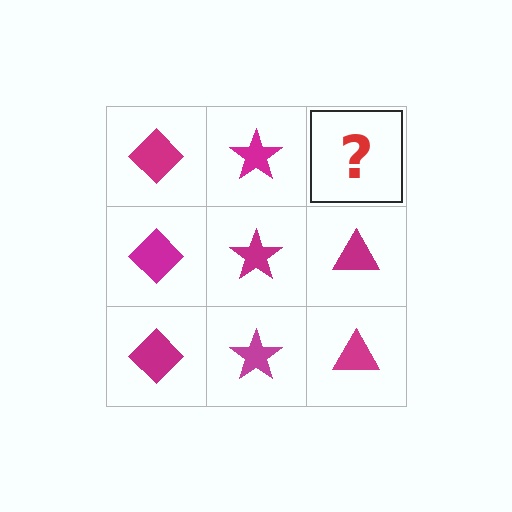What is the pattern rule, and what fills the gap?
The rule is that each column has a consistent shape. The gap should be filled with a magenta triangle.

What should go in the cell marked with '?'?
The missing cell should contain a magenta triangle.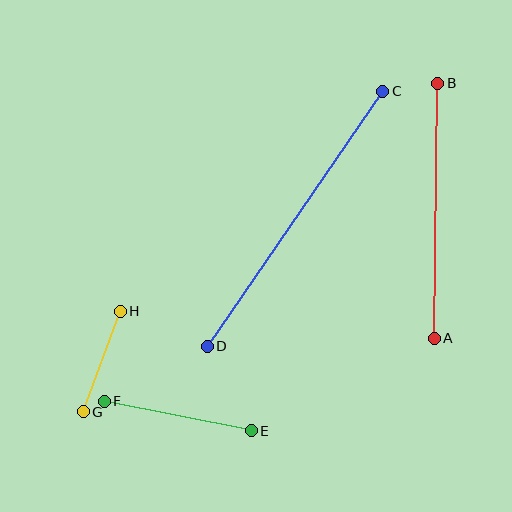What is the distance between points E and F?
The distance is approximately 150 pixels.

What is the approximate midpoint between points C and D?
The midpoint is at approximately (295, 219) pixels.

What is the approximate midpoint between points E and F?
The midpoint is at approximately (178, 416) pixels.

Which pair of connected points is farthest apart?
Points C and D are farthest apart.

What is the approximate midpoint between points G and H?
The midpoint is at approximately (102, 361) pixels.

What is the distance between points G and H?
The distance is approximately 107 pixels.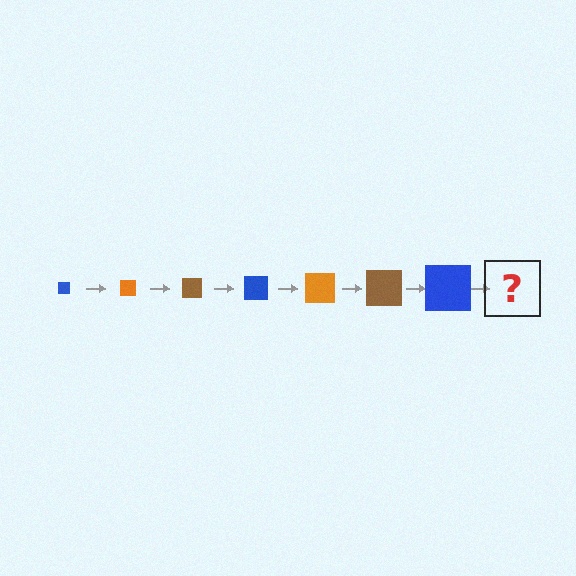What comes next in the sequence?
The next element should be an orange square, larger than the previous one.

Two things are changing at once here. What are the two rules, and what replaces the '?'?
The two rules are that the square grows larger each step and the color cycles through blue, orange, and brown. The '?' should be an orange square, larger than the previous one.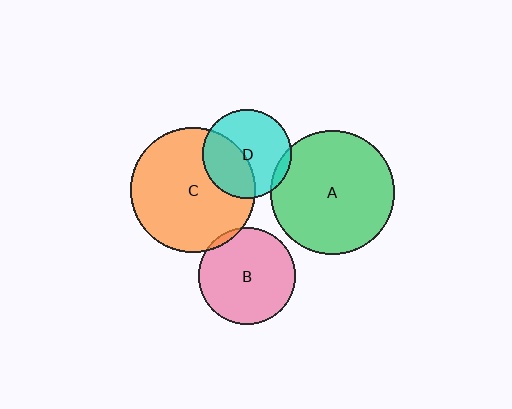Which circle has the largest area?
Circle C (orange).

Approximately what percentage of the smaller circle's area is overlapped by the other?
Approximately 5%.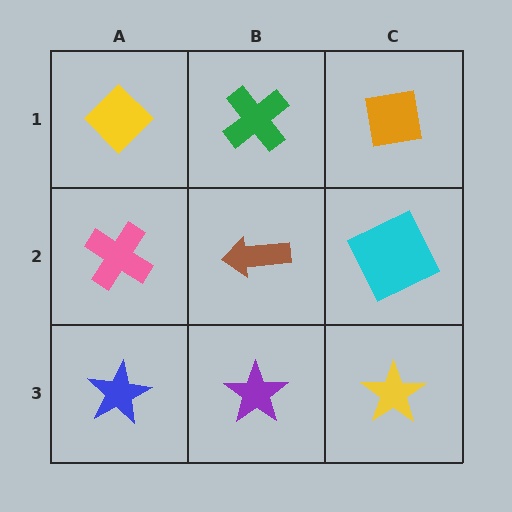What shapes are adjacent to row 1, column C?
A cyan square (row 2, column C), a green cross (row 1, column B).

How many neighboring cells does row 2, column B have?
4.